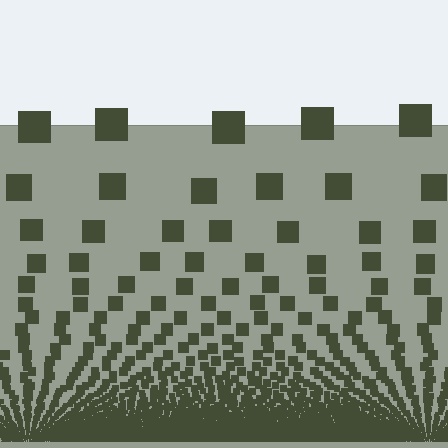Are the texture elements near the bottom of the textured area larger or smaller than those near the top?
Smaller. The gradient is inverted — elements near the bottom are smaller and denser.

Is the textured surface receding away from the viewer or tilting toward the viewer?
The surface appears to tilt toward the viewer. Texture elements get larger and sparser toward the top.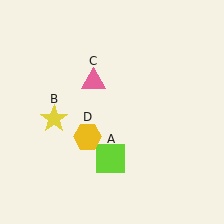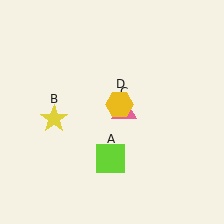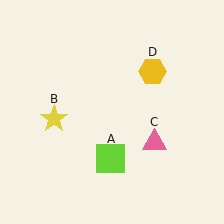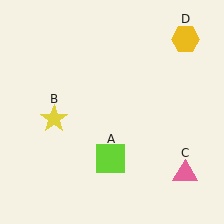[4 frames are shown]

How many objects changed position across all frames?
2 objects changed position: pink triangle (object C), yellow hexagon (object D).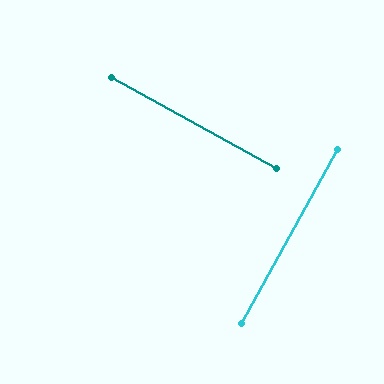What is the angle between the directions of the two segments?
Approximately 90 degrees.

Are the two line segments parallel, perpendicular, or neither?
Perpendicular — they meet at approximately 90°.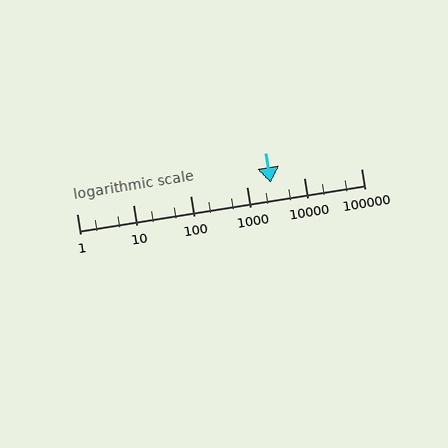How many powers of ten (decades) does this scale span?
The scale spans 5 decades, from 1 to 100000.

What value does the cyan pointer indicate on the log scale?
The pointer indicates approximately 2600.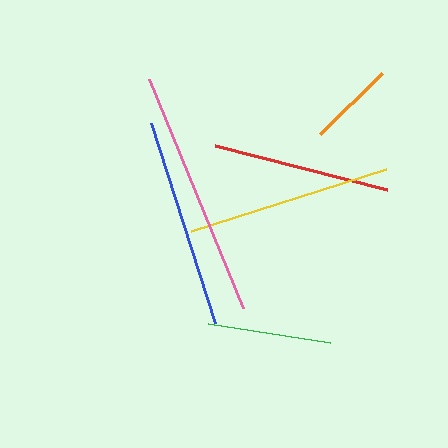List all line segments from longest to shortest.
From longest to shortest: pink, blue, yellow, red, green, orange.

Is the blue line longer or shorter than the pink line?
The pink line is longer than the blue line.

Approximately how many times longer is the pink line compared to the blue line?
The pink line is approximately 1.2 times the length of the blue line.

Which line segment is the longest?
The pink line is the longest at approximately 248 pixels.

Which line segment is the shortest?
The orange line is the shortest at approximately 87 pixels.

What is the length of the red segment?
The red segment is approximately 178 pixels long.